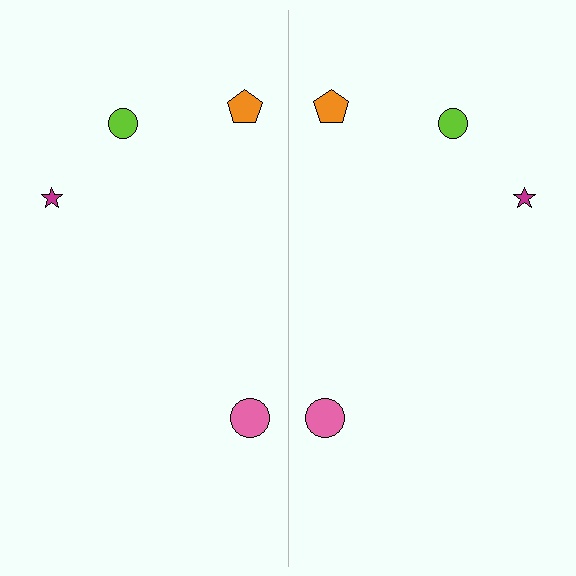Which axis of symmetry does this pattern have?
The pattern has a vertical axis of symmetry running through the center of the image.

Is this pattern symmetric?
Yes, this pattern has bilateral (reflection) symmetry.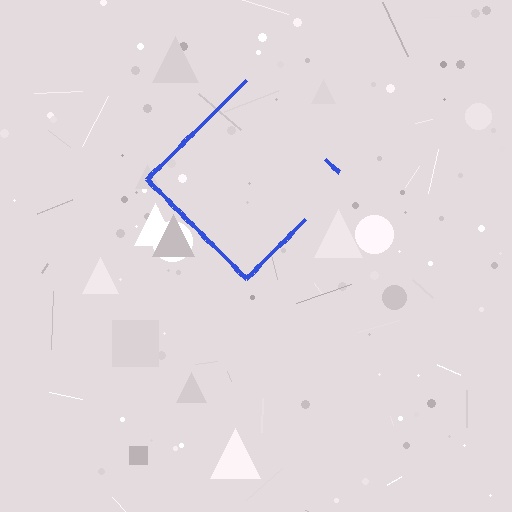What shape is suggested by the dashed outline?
The dashed outline suggests a diamond.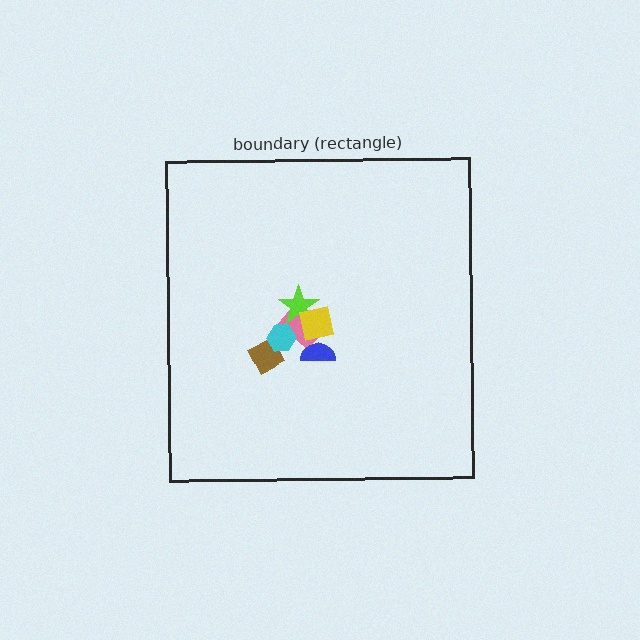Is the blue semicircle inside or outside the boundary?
Inside.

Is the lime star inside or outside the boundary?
Inside.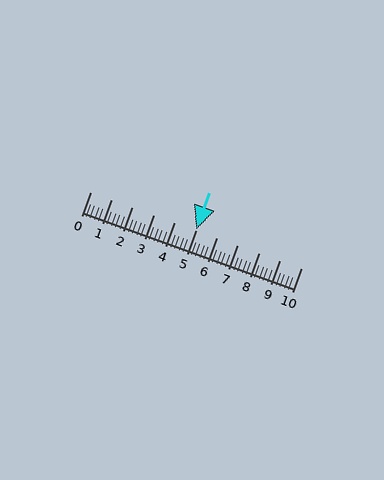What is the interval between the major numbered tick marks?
The major tick marks are spaced 1 units apart.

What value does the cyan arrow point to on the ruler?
The cyan arrow points to approximately 5.0.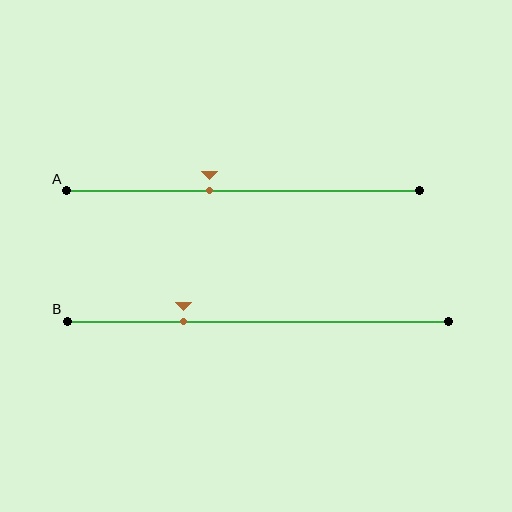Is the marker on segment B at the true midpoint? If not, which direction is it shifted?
No, the marker on segment B is shifted to the left by about 19% of the segment length.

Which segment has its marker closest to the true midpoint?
Segment A has its marker closest to the true midpoint.